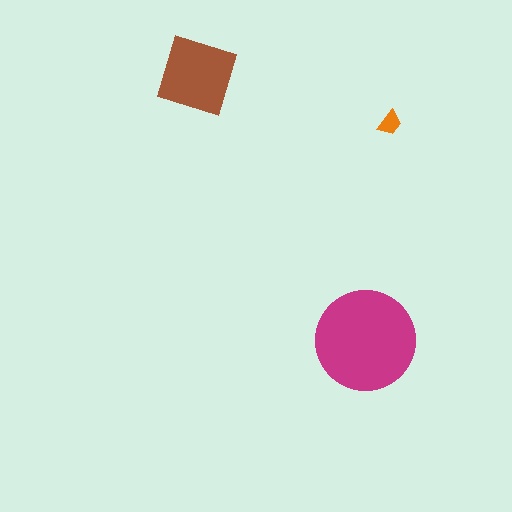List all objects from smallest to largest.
The orange trapezoid, the brown square, the magenta circle.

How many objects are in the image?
There are 3 objects in the image.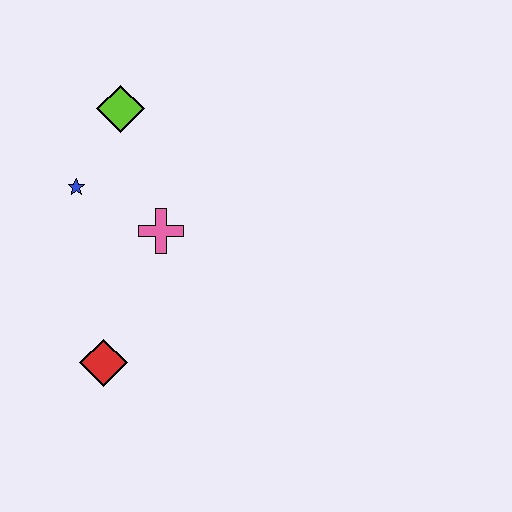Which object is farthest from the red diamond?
The lime diamond is farthest from the red diamond.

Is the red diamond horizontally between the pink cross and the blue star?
Yes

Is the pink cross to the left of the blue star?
No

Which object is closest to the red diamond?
The pink cross is closest to the red diamond.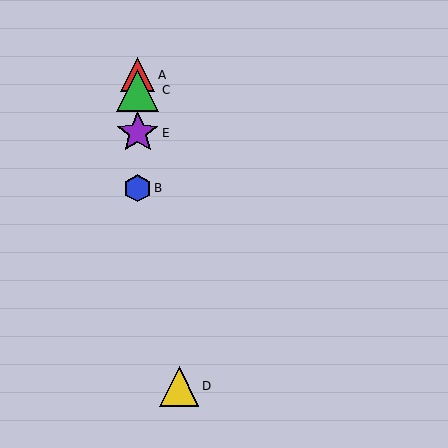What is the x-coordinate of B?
Object B is at x≈138.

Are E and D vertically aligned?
No, E is at x≈138 and D is at x≈179.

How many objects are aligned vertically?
4 objects (A, B, C, E) are aligned vertically.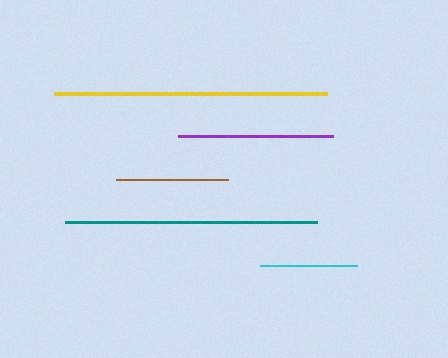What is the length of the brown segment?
The brown segment is approximately 112 pixels long.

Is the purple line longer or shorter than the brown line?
The purple line is longer than the brown line.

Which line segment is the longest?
The yellow line is the longest at approximately 273 pixels.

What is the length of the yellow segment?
The yellow segment is approximately 273 pixels long.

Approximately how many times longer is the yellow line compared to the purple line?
The yellow line is approximately 1.8 times the length of the purple line.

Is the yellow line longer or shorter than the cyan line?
The yellow line is longer than the cyan line.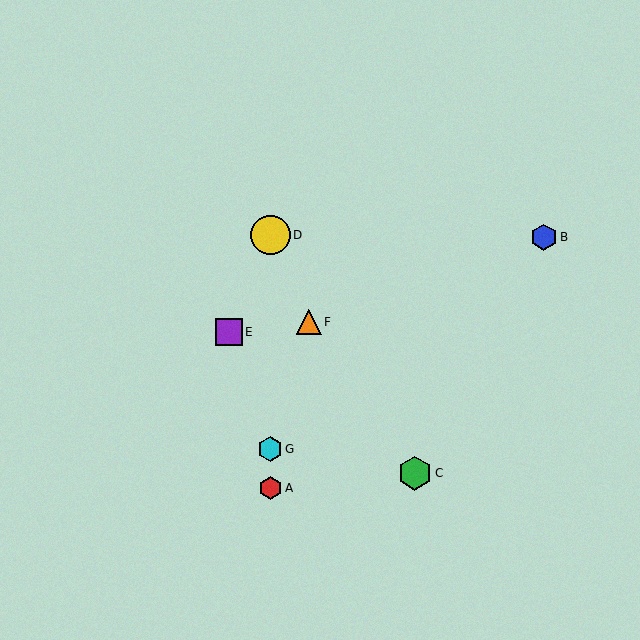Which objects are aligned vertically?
Objects A, D, G are aligned vertically.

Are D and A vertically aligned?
Yes, both are at x≈270.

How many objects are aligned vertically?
3 objects (A, D, G) are aligned vertically.